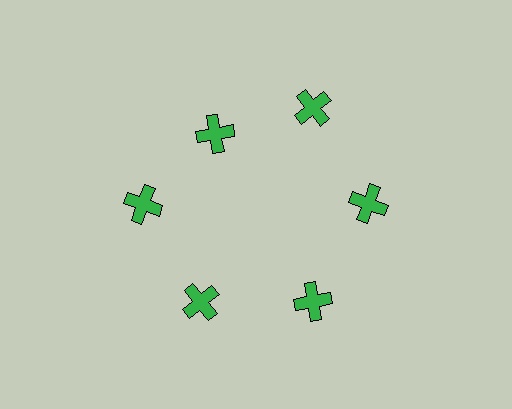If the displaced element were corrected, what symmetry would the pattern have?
It would have 6-fold rotational symmetry — the pattern would map onto itself every 60 degrees.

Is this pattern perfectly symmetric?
No. The 6 green crosses are arranged in a ring, but one element near the 11 o'clock position is pulled inward toward the center, breaking the 6-fold rotational symmetry.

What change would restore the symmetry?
The symmetry would be restored by moving it outward, back onto the ring so that all 6 crosses sit at equal angles and equal distance from the center.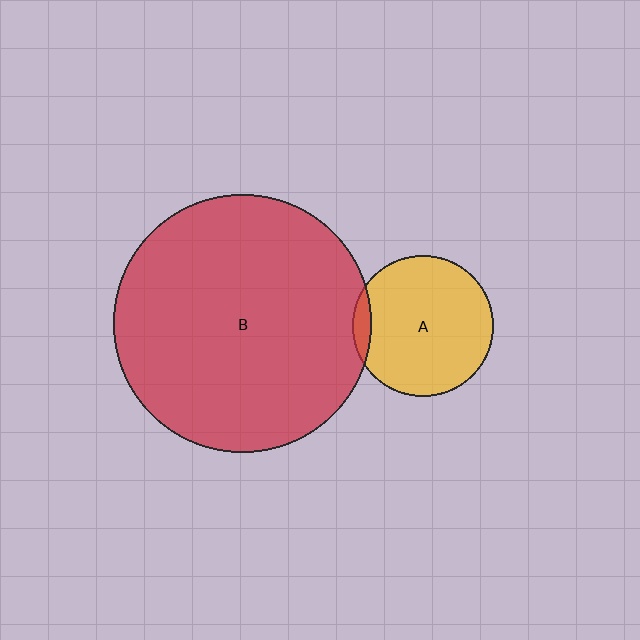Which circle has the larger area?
Circle B (red).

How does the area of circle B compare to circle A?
Approximately 3.3 times.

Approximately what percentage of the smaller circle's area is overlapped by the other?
Approximately 5%.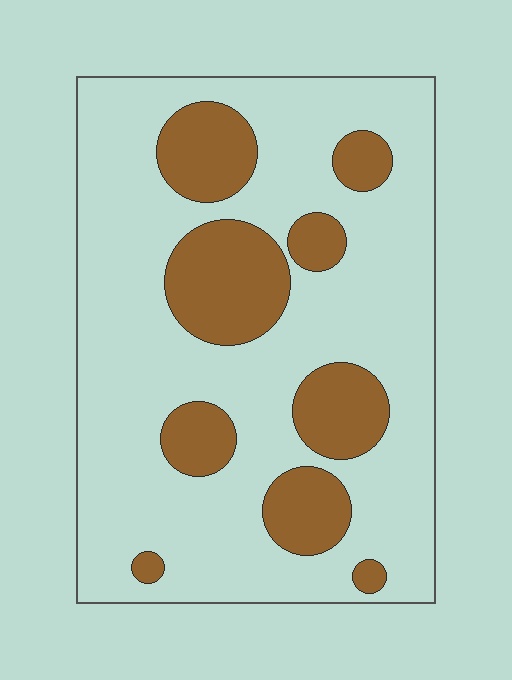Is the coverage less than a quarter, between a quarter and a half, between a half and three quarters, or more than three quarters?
Less than a quarter.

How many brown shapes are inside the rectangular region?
9.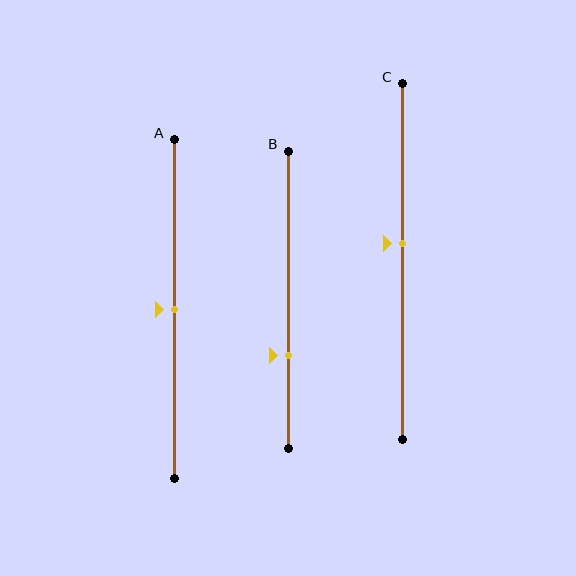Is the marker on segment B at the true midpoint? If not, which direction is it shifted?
No, the marker on segment B is shifted downward by about 19% of the segment length.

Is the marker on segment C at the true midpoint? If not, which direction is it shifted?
No, the marker on segment C is shifted upward by about 5% of the segment length.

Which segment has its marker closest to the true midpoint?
Segment A has its marker closest to the true midpoint.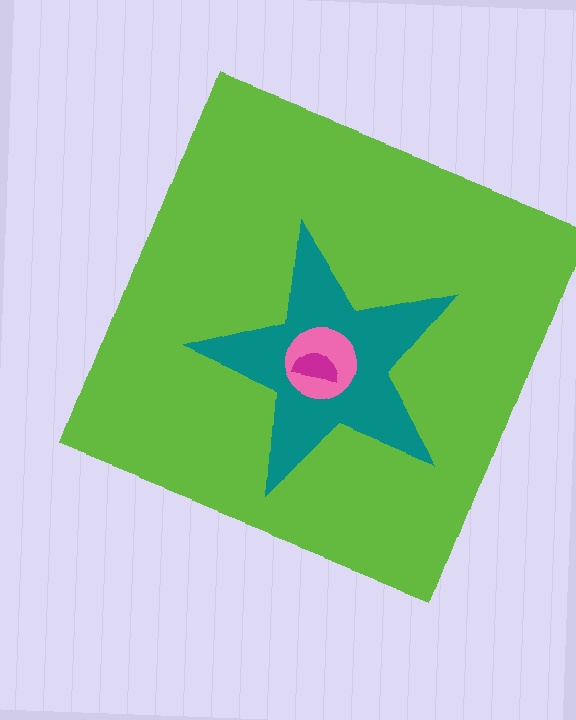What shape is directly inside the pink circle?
The magenta semicircle.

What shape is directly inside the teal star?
The pink circle.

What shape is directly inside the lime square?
The teal star.